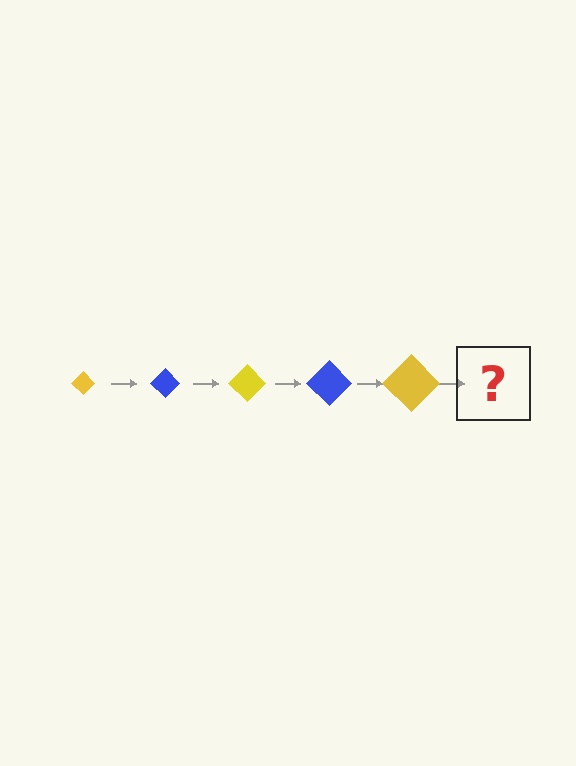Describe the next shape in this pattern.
It should be a blue diamond, larger than the previous one.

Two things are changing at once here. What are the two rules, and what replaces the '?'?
The two rules are that the diamond grows larger each step and the color cycles through yellow and blue. The '?' should be a blue diamond, larger than the previous one.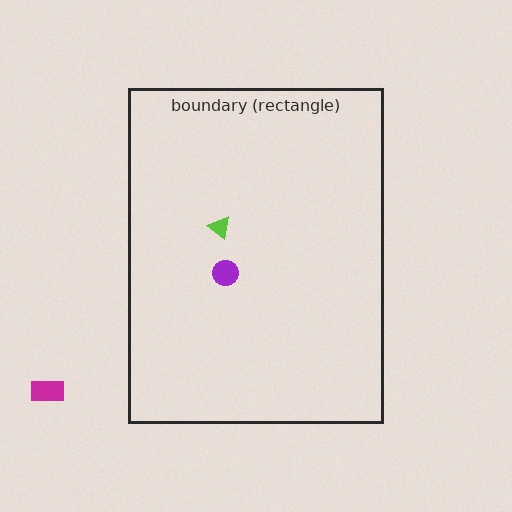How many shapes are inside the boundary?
2 inside, 1 outside.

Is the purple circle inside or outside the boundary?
Inside.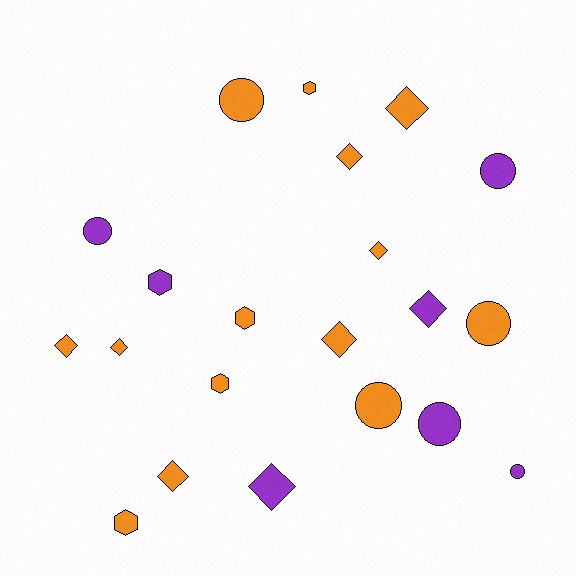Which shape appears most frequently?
Diamond, with 9 objects.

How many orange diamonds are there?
There are 7 orange diamonds.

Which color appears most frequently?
Orange, with 14 objects.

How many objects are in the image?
There are 21 objects.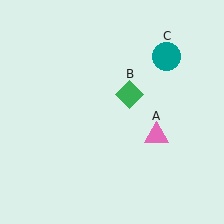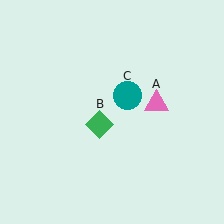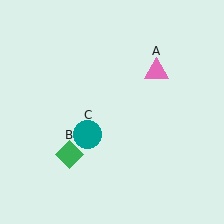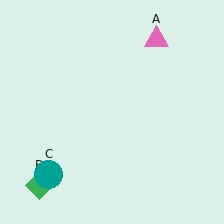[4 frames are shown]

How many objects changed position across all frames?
3 objects changed position: pink triangle (object A), green diamond (object B), teal circle (object C).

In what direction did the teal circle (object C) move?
The teal circle (object C) moved down and to the left.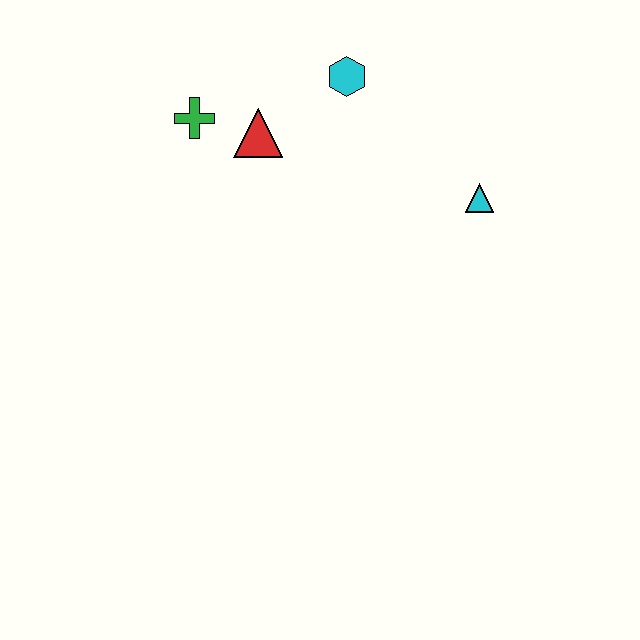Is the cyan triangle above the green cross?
No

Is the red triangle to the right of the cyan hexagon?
No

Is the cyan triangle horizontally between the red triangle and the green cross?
No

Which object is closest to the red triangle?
The green cross is closest to the red triangle.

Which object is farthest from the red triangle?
The cyan triangle is farthest from the red triangle.